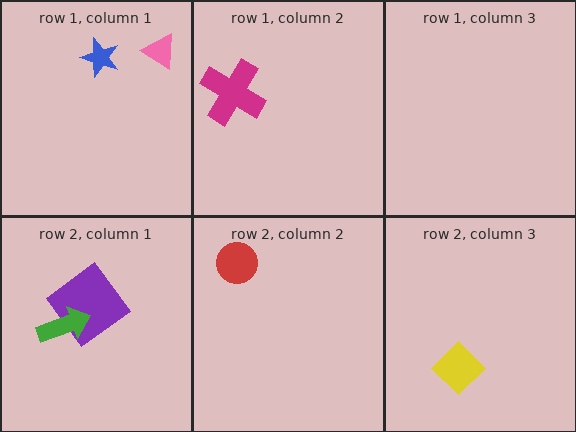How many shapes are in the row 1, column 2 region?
1.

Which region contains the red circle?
The row 2, column 2 region.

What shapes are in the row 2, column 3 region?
The yellow diamond.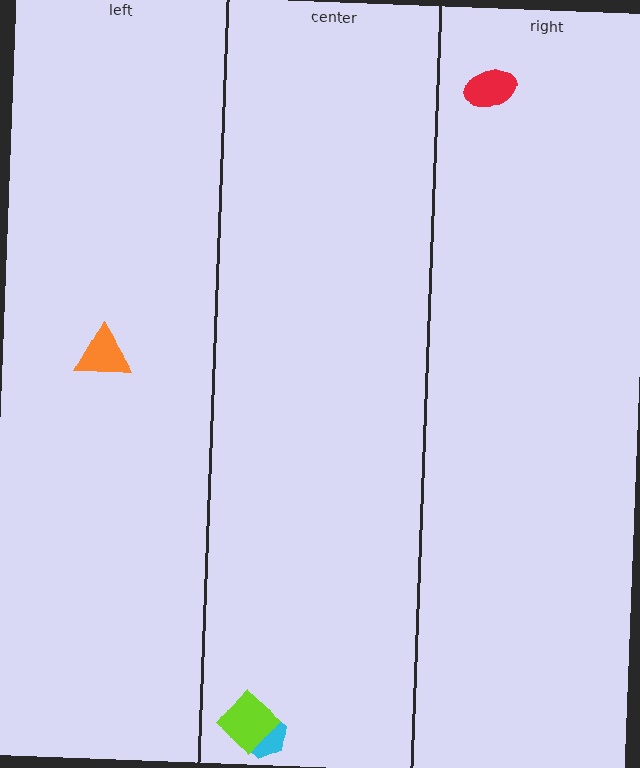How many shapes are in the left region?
1.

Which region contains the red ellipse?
The right region.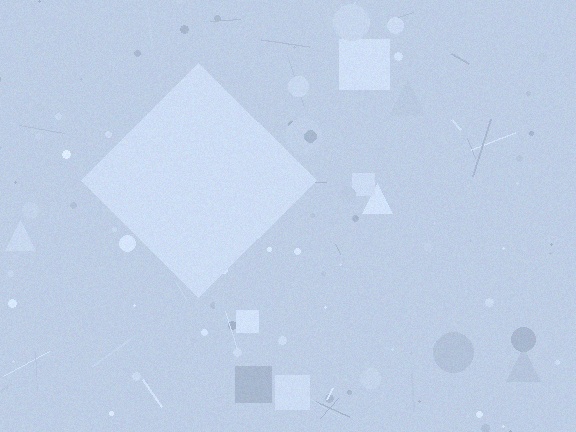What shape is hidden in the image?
A diamond is hidden in the image.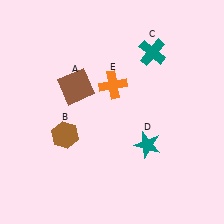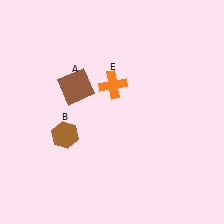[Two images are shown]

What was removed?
The teal star (D), the teal cross (C) were removed in Image 2.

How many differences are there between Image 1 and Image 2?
There are 2 differences between the two images.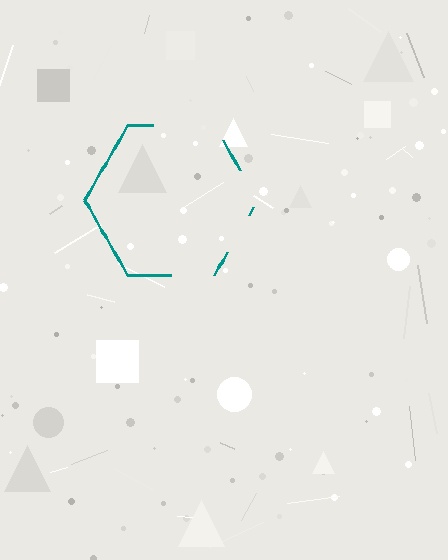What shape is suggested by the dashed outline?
The dashed outline suggests a hexagon.